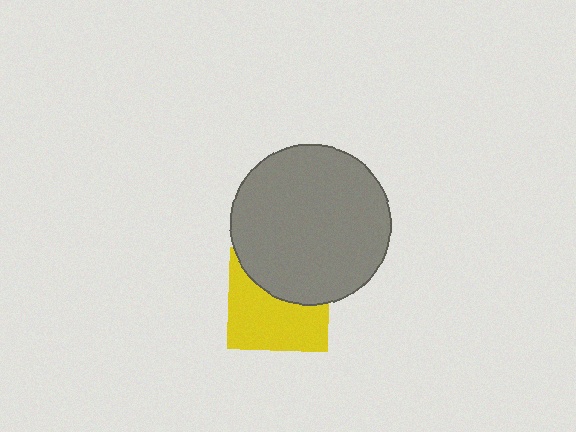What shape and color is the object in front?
The object in front is a gray circle.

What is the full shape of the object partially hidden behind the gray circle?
The partially hidden object is a yellow square.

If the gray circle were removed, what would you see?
You would see the complete yellow square.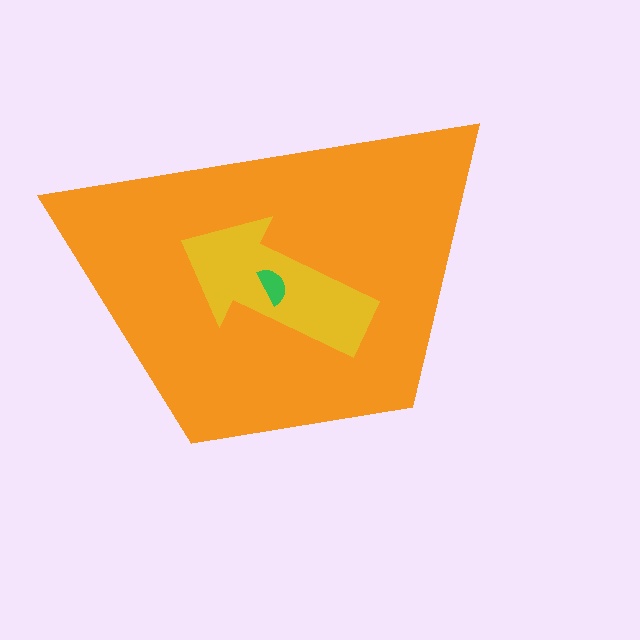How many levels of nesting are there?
3.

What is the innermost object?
The green semicircle.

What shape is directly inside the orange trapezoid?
The yellow arrow.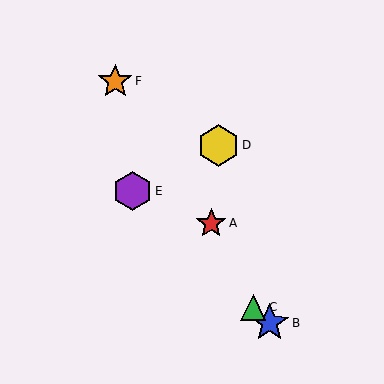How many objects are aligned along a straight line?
3 objects (B, C, E) are aligned along a straight line.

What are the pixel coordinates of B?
Object B is at (270, 323).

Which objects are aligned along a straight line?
Objects B, C, E are aligned along a straight line.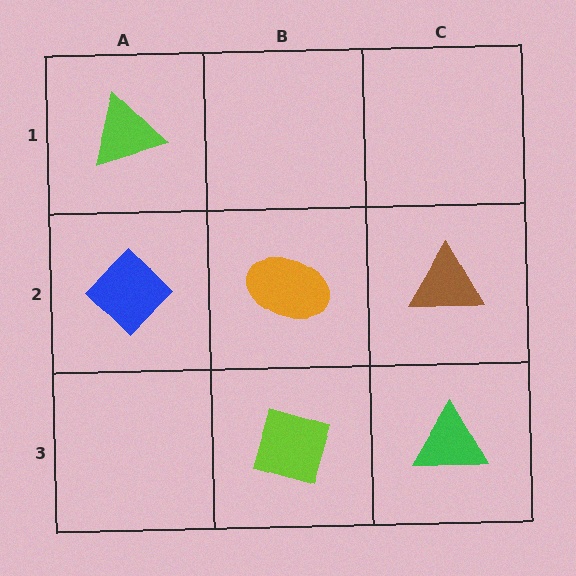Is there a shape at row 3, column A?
No, that cell is empty.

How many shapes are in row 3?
2 shapes.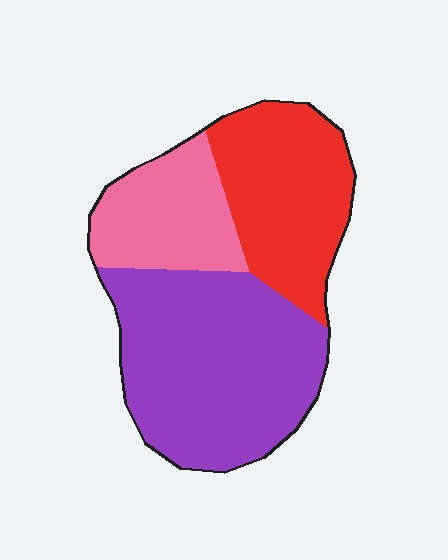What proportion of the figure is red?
Red covers 30% of the figure.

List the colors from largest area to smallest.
From largest to smallest: purple, red, pink.